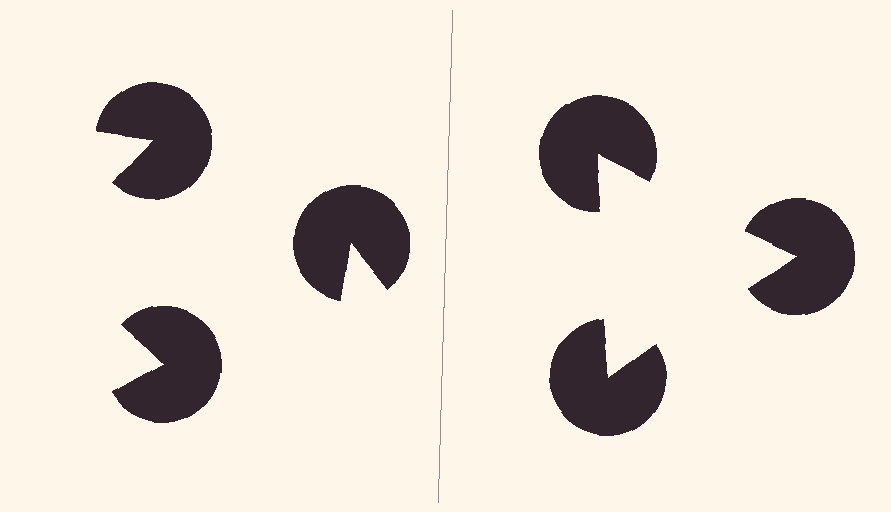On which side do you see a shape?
An illusory triangle appears on the right side. On the left side the wedge cuts are rotated, so no coherent shape forms.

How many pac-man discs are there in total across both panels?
6 — 3 on each side.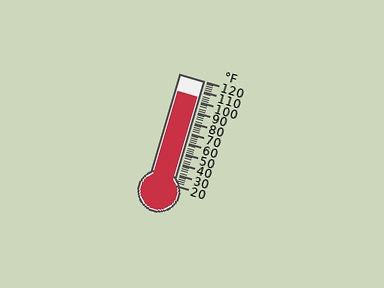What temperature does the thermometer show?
The thermometer shows approximately 104°F.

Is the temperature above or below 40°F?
The temperature is above 40°F.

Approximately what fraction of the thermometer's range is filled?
The thermometer is filled to approximately 85% of its range.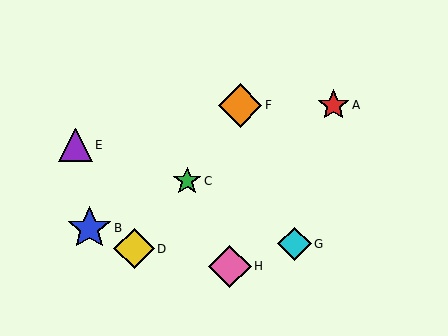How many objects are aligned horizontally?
2 objects (A, F) are aligned horizontally.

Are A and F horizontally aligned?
Yes, both are at y≈105.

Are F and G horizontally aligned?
No, F is at y≈105 and G is at y≈244.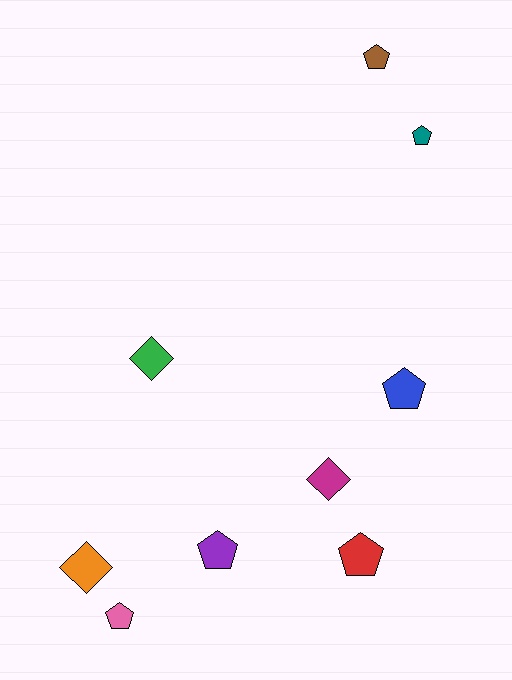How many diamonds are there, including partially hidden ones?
There are 3 diamonds.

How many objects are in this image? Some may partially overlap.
There are 9 objects.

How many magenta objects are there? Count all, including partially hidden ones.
There is 1 magenta object.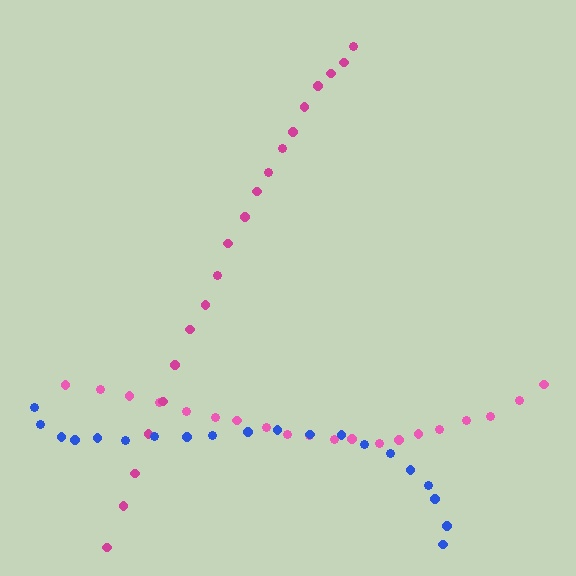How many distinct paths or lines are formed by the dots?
There are 3 distinct paths.